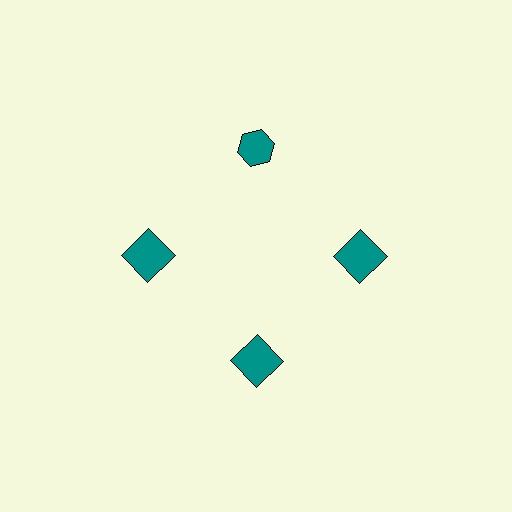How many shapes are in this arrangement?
There are 4 shapes arranged in a ring pattern.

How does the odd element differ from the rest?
It has a different shape: hexagon instead of square.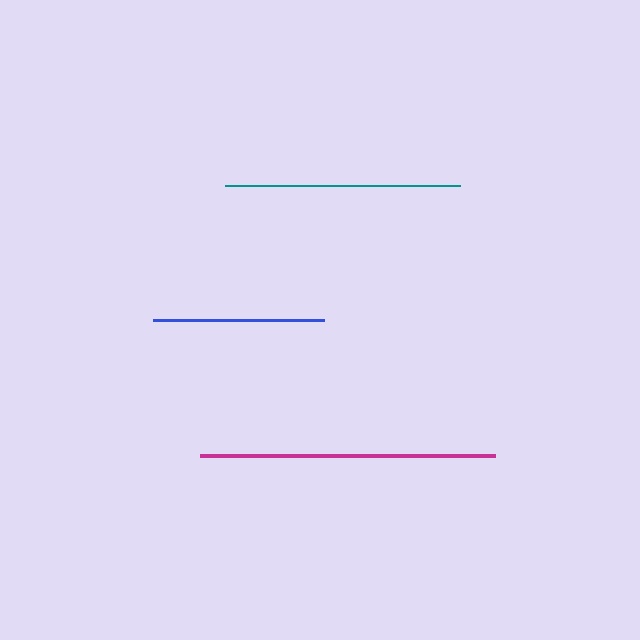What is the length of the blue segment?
The blue segment is approximately 172 pixels long.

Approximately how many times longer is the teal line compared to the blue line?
The teal line is approximately 1.4 times the length of the blue line.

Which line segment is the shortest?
The blue line is the shortest at approximately 172 pixels.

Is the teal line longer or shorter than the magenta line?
The magenta line is longer than the teal line.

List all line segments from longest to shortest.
From longest to shortest: magenta, teal, blue.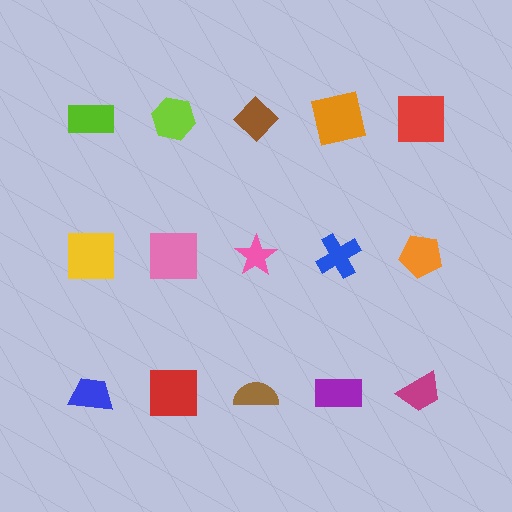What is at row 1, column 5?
A red square.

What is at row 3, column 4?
A purple rectangle.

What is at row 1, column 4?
An orange square.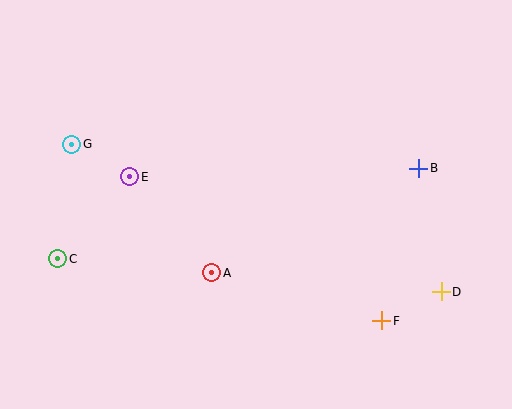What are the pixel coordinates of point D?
Point D is at (441, 292).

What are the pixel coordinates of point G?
Point G is at (72, 144).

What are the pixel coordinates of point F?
Point F is at (382, 321).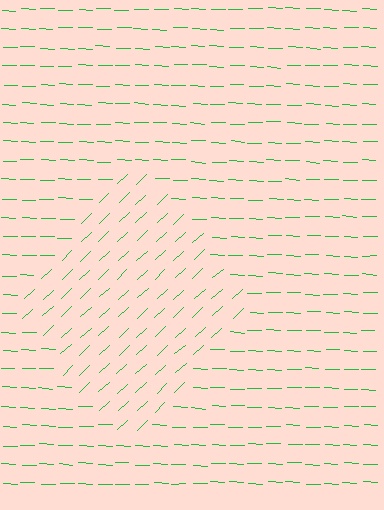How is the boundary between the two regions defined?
The boundary is defined purely by a change in line orientation (approximately 45 degrees difference). All lines are the same color and thickness.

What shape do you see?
I see a diamond.